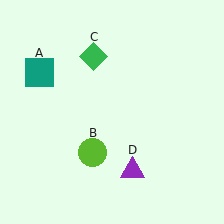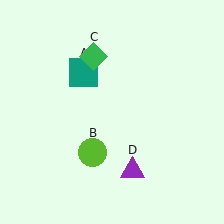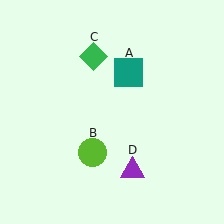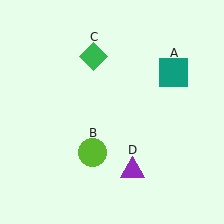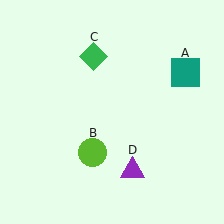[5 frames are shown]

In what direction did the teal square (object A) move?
The teal square (object A) moved right.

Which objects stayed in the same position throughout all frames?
Lime circle (object B) and green diamond (object C) and purple triangle (object D) remained stationary.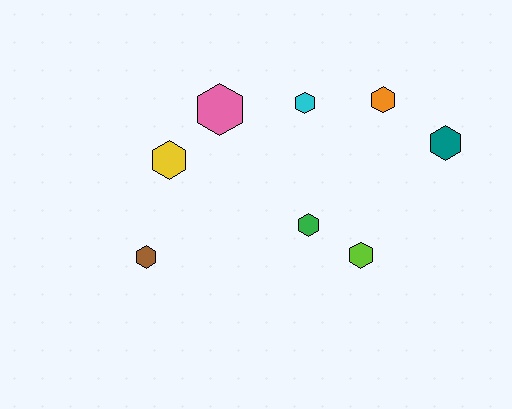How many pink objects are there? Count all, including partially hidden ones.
There is 1 pink object.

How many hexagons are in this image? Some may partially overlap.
There are 8 hexagons.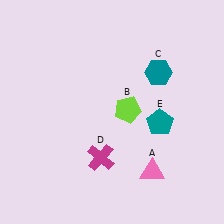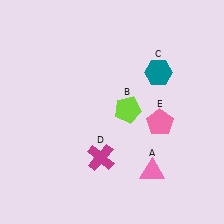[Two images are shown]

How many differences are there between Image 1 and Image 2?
There is 1 difference between the two images.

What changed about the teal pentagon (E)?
In Image 1, E is teal. In Image 2, it changed to pink.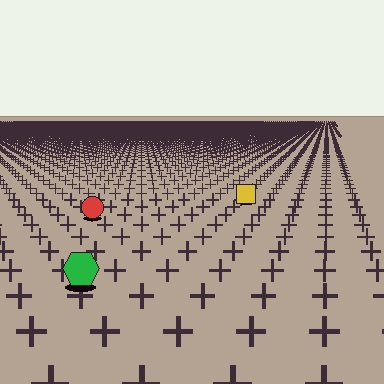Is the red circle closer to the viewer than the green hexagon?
No. The green hexagon is closer — you can tell from the texture gradient: the ground texture is coarser near it.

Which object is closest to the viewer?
The green hexagon is closest. The texture marks near it are larger and more spread out.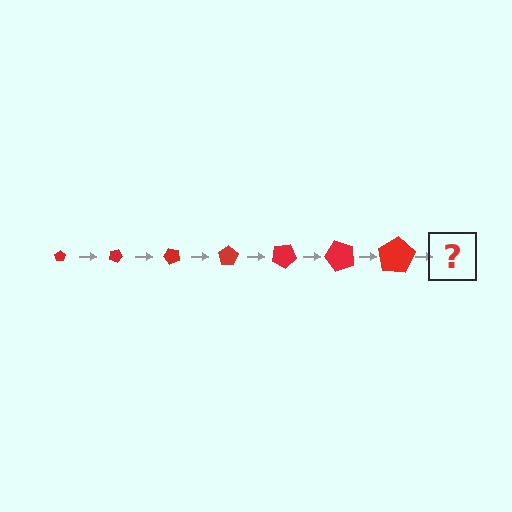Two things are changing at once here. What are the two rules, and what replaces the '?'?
The two rules are that the pentagon grows larger each step and it rotates 25 degrees each step. The '?' should be a pentagon, larger than the previous one and rotated 175 degrees from the start.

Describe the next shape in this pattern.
It should be a pentagon, larger than the previous one and rotated 175 degrees from the start.